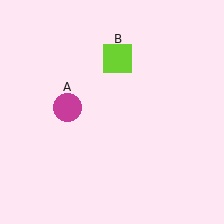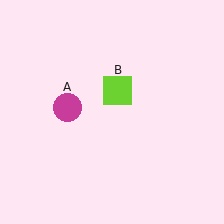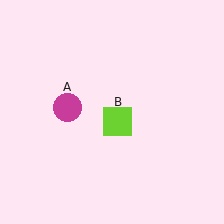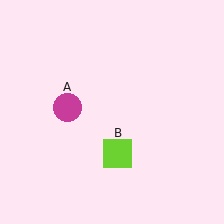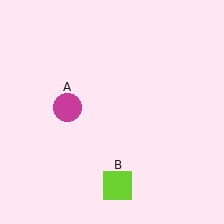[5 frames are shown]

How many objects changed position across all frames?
1 object changed position: lime square (object B).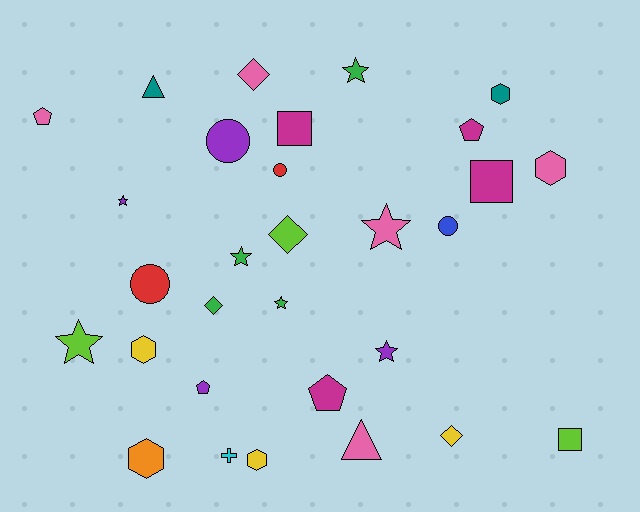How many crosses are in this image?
There is 1 cross.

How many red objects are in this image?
There are 2 red objects.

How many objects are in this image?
There are 30 objects.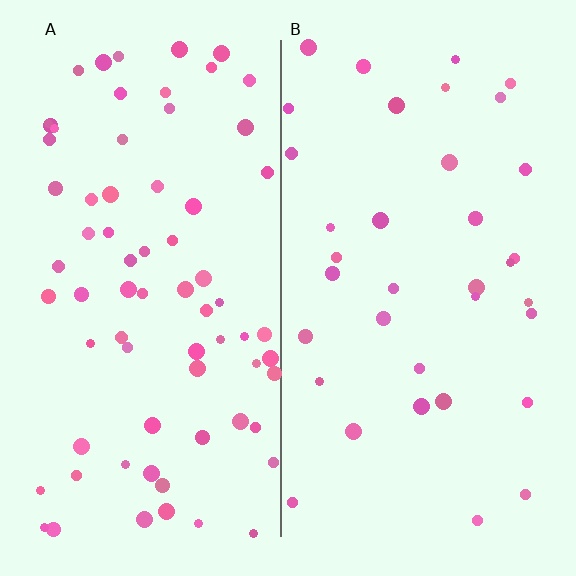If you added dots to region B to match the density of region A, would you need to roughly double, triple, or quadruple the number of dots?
Approximately double.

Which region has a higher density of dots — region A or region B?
A (the left).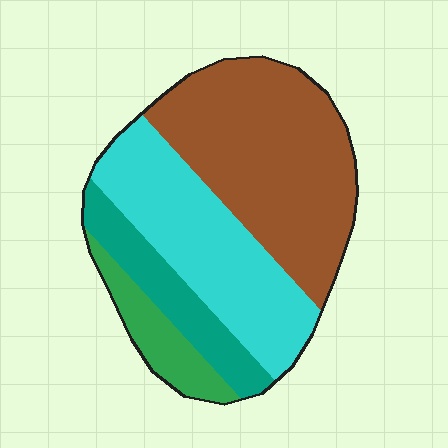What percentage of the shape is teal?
Teal covers 14% of the shape.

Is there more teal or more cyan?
Cyan.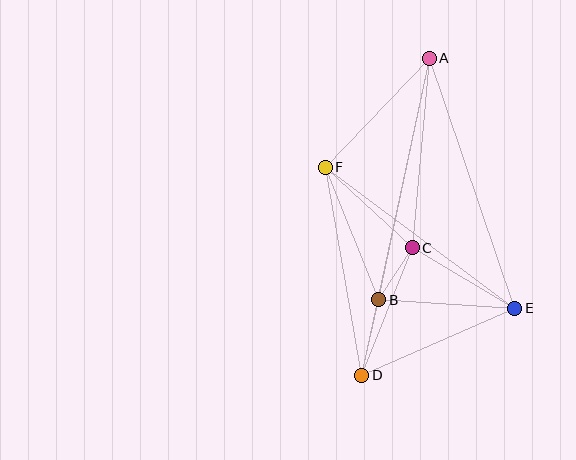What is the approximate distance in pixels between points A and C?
The distance between A and C is approximately 190 pixels.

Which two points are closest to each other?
Points B and C are closest to each other.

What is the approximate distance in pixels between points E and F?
The distance between E and F is approximately 236 pixels.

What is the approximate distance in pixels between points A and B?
The distance between A and B is approximately 246 pixels.